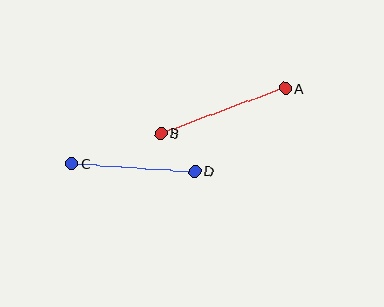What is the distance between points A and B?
The distance is approximately 132 pixels.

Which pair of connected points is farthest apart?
Points A and B are farthest apart.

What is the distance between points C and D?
The distance is approximately 123 pixels.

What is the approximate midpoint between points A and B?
The midpoint is at approximately (223, 111) pixels.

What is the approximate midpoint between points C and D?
The midpoint is at approximately (133, 167) pixels.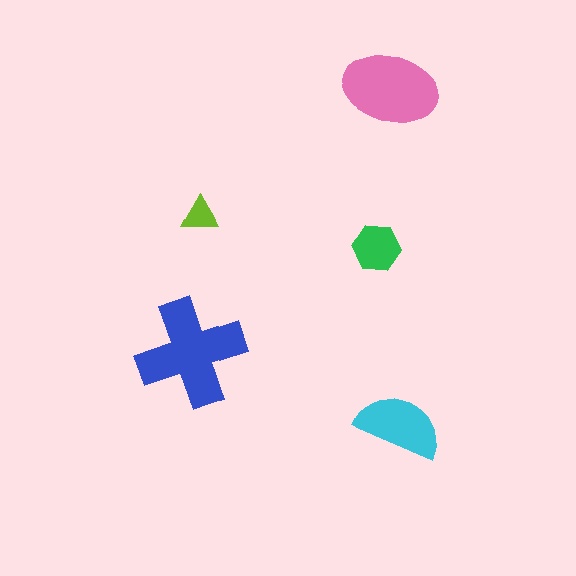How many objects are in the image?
There are 5 objects in the image.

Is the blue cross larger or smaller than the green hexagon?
Larger.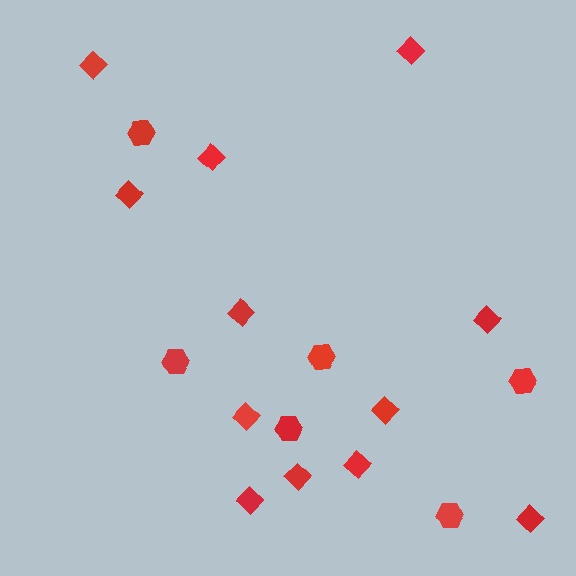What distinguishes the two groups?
There are 2 groups: one group of hexagons (6) and one group of diamonds (12).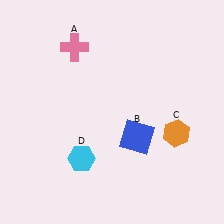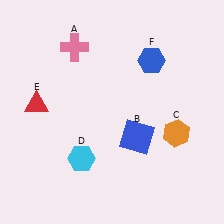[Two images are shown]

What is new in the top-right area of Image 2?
A blue hexagon (F) was added in the top-right area of Image 2.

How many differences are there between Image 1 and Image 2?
There are 2 differences between the two images.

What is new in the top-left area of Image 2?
A red triangle (E) was added in the top-left area of Image 2.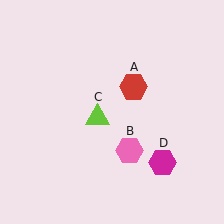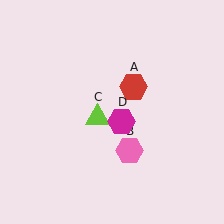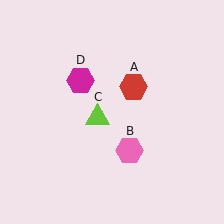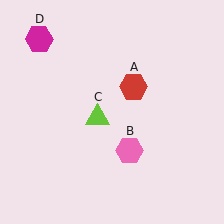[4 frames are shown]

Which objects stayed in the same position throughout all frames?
Red hexagon (object A) and pink hexagon (object B) and lime triangle (object C) remained stationary.